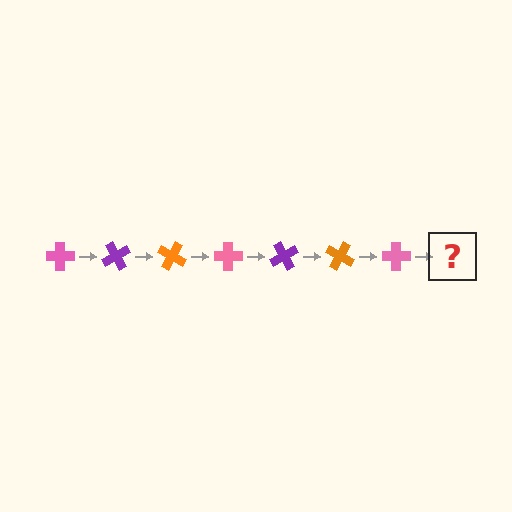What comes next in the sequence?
The next element should be a purple cross, rotated 420 degrees from the start.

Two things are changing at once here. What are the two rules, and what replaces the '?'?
The two rules are that it rotates 60 degrees each step and the color cycles through pink, purple, and orange. The '?' should be a purple cross, rotated 420 degrees from the start.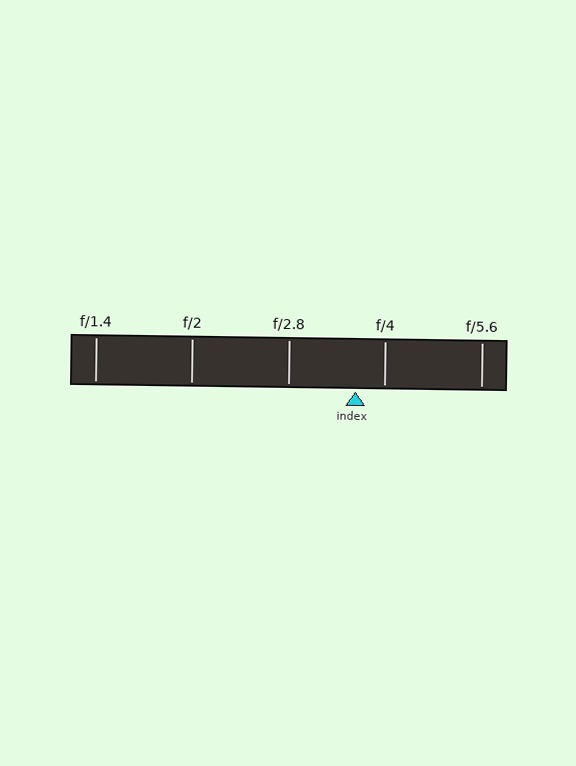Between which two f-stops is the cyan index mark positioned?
The index mark is between f/2.8 and f/4.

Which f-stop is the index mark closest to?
The index mark is closest to f/4.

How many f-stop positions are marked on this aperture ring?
There are 5 f-stop positions marked.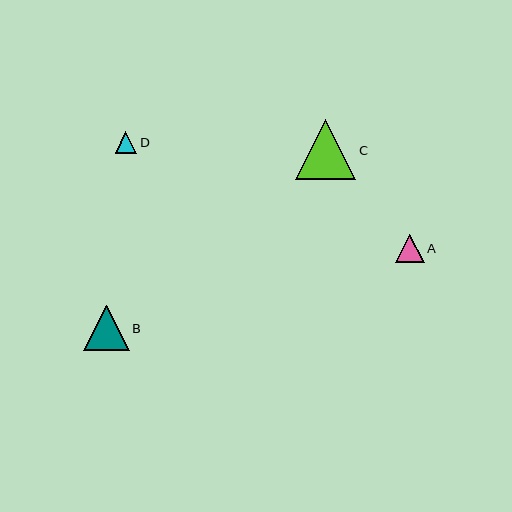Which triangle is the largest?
Triangle C is the largest with a size of approximately 60 pixels.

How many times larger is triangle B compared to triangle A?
Triangle B is approximately 1.6 times the size of triangle A.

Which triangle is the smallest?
Triangle D is the smallest with a size of approximately 22 pixels.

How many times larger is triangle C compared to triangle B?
Triangle C is approximately 1.3 times the size of triangle B.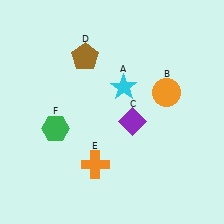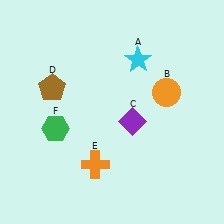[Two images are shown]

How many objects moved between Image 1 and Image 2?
2 objects moved between the two images.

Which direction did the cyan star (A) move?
The cyan star (A) moved up.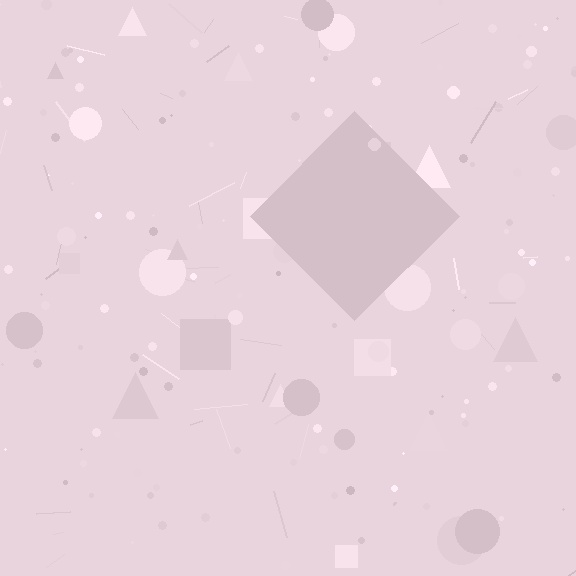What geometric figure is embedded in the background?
A diamond is embedded in the background.